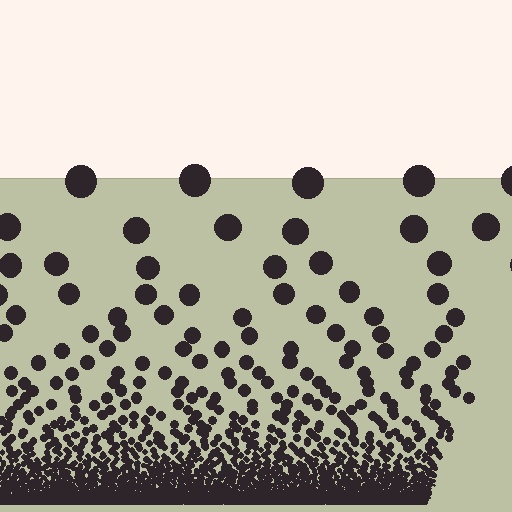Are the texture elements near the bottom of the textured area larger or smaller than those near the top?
Smaller. The gradient is inverted — elements near the bottom are smaller and denser.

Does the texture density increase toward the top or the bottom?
Density increases toward the bottom.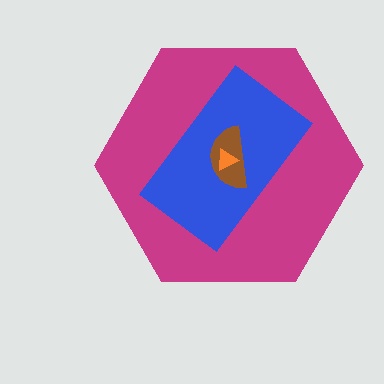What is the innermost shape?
The orange triangle.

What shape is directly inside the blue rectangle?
The brown semicircle.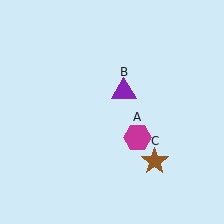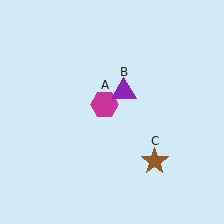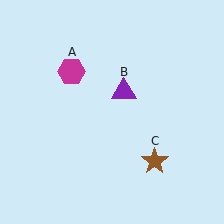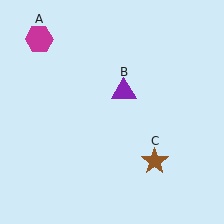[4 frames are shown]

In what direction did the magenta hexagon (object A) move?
The magenta hexagon (object A) moved up and to the left.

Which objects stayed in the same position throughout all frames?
Purple triangle (object B) and brown star (object C) remained stationary.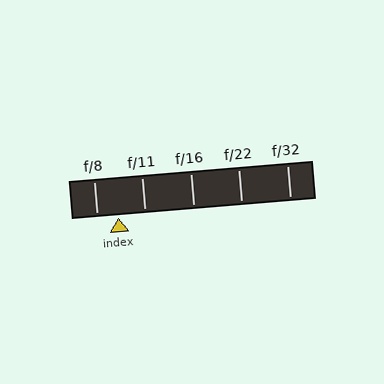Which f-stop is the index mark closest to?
The index mark is closest to f/8.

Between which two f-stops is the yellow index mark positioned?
The index mark is between f/8 and f/11.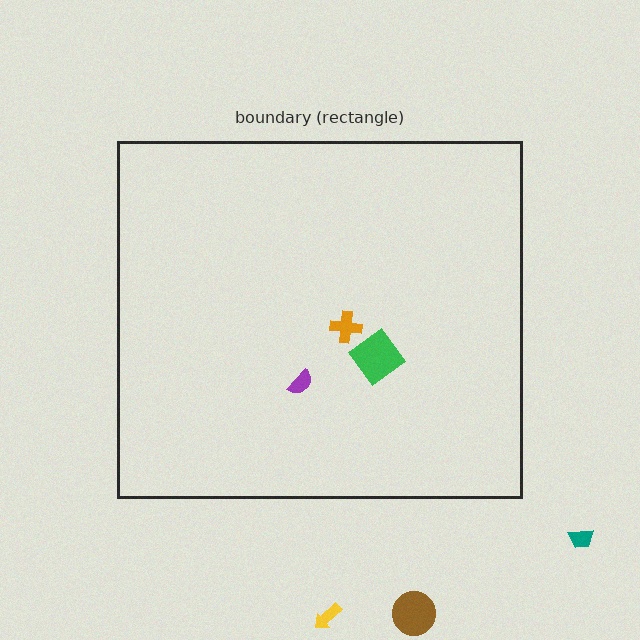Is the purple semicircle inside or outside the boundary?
Inside.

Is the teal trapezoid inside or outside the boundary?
Outside.